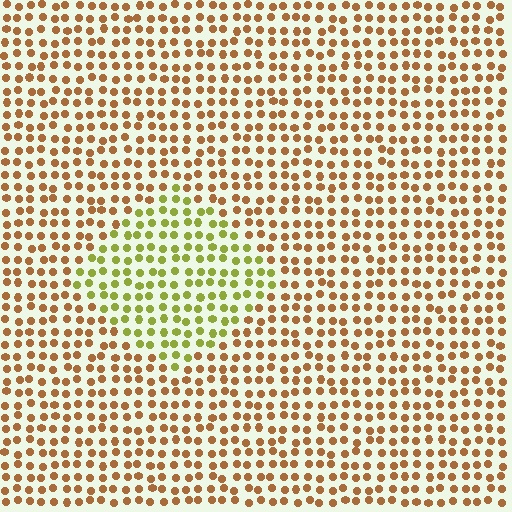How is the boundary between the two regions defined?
The boundary is defined purely by a slight shift in hue (about 48 degrees). Spacing, size, and orientation are identical on both sides.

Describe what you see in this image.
The image is filled with small brown elements in a uniform arrangement. A diamond-shaped region is visible where the elements are tinted to a slightly different hue, forming a subtle color boundary.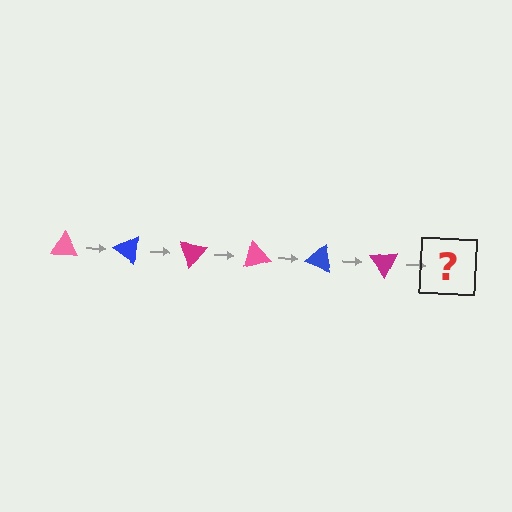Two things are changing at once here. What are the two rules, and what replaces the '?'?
The two rules are that it rotates 35 degrees each step and the color cycles through pink, blue, and magenta. The '?' should be a pink triangle, rotated 210 degrees from the start.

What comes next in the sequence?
The next element should be a pink triangle, rotated 210 degrees from the start.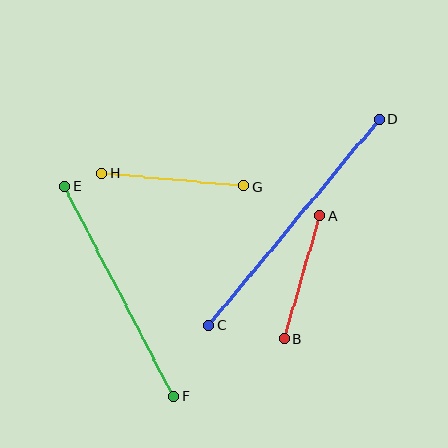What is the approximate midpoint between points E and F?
The midpoint is at approximately (119, 291) pixels.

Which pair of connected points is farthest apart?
Points C and D are farthest apart.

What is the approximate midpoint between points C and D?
The midpoint is at approximately (294, 222) pixels.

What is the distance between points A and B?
The distance is approximately 129 pixels.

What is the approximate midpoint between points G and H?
The midpoint is at approximately (173, 180) pixels.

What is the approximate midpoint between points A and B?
The midpoint is at approximately (302, 277) pixels.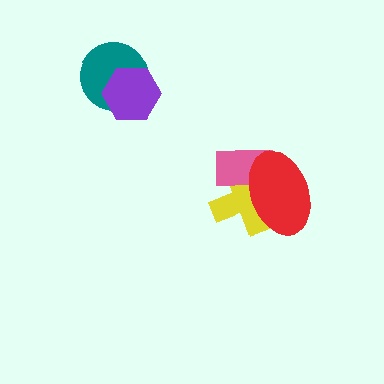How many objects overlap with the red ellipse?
2 objects overlap with the red ellipse.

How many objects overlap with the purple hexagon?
1 object overlaps with the purple hexagon.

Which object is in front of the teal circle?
The purple hexagon is in front of the teal circle.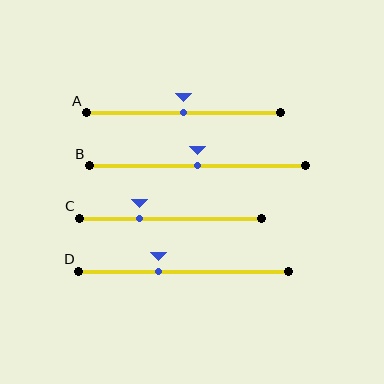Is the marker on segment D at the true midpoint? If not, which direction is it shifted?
No, the marker on segment D is shifted to the left by about 12% of the segment length.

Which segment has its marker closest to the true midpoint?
Segment A has its marker closest to the true midpoint.